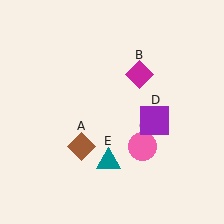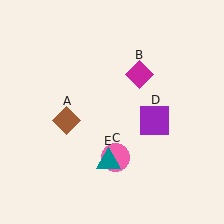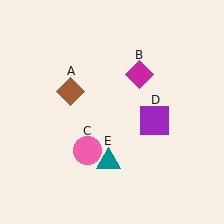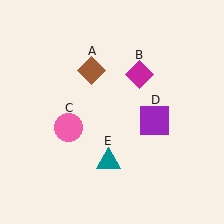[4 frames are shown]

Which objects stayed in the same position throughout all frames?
Magenta diamond (object B) and purple square (object D) and teal triangle (object E) remained stationary.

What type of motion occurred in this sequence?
The brown diamond (object A), pink circle (object C) rotated clockwise around the center of the scene.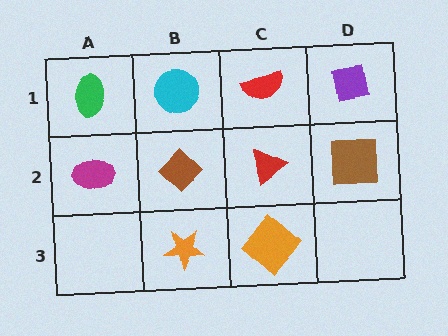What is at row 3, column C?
An orange diamond.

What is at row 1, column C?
A red semicircle.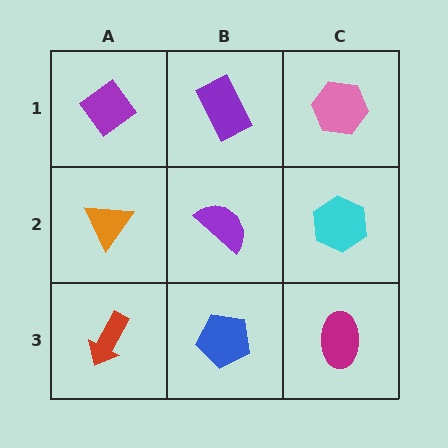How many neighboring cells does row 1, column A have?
2.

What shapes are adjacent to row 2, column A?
A purple diamond (row 1, column A), a red arrow (row 3, column A), a purple semicircle (row 2, column B).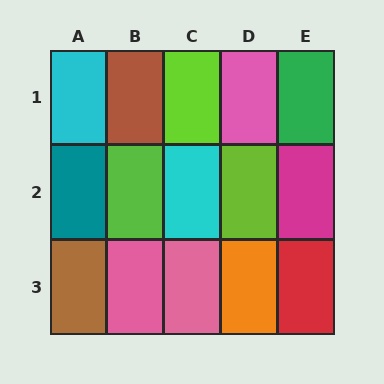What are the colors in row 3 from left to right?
Brown, pink, pink, orange, red.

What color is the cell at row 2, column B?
Lime.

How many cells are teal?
1 cell is teal.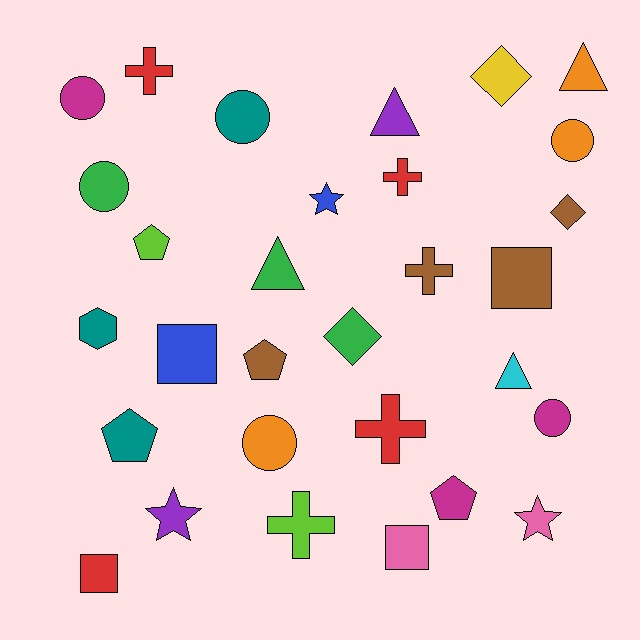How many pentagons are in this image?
There are 4 pentagons.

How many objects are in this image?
There are 30 objects.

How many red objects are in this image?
There are 4 red objects.